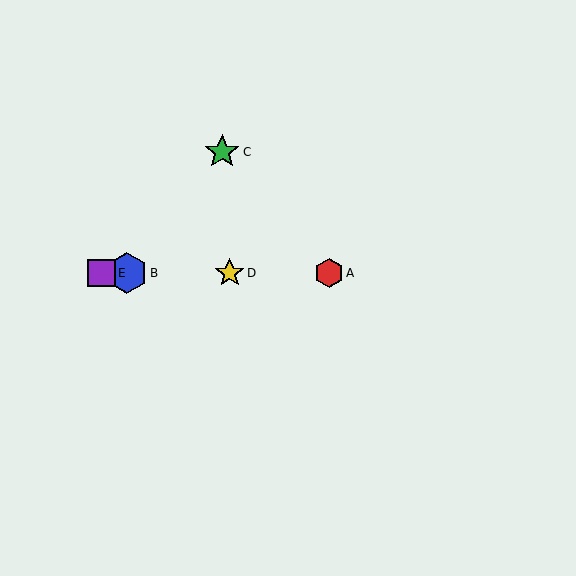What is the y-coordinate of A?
Object A is at y≈273.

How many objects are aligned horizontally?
4 objects (A, B, D, E) are aligned horizontally.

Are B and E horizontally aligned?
Yes, both are at y≈273.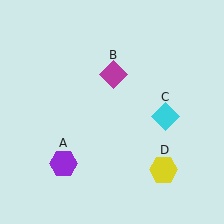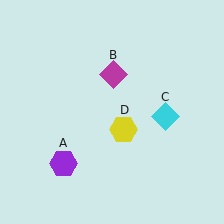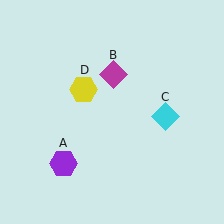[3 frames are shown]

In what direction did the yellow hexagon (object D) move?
The yellow hexagon (object D) moved up and to the left.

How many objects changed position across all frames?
1 object changed position: yellow hexagon (object D).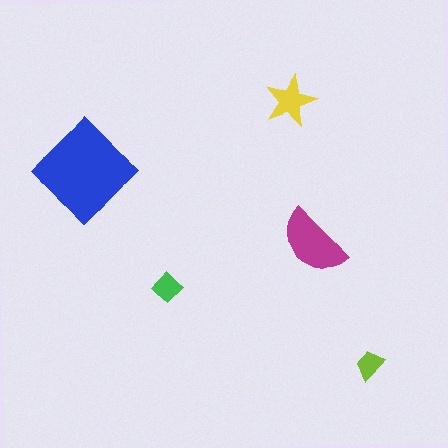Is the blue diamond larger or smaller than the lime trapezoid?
Larger.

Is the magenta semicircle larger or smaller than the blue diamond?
Smaller.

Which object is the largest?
The blue diamond.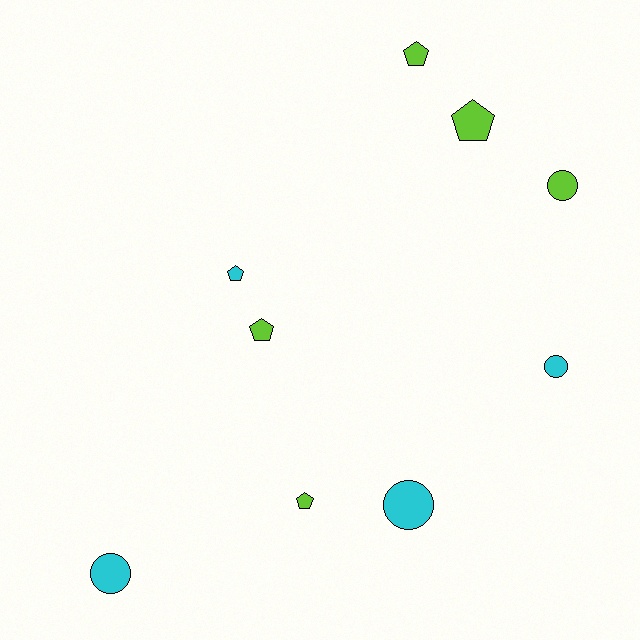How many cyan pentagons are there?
There is 1 cyan pentagon.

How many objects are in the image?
There are 9 objects.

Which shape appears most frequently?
Pentagon, with 5 objects.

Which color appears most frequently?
Lime, with 5 objects.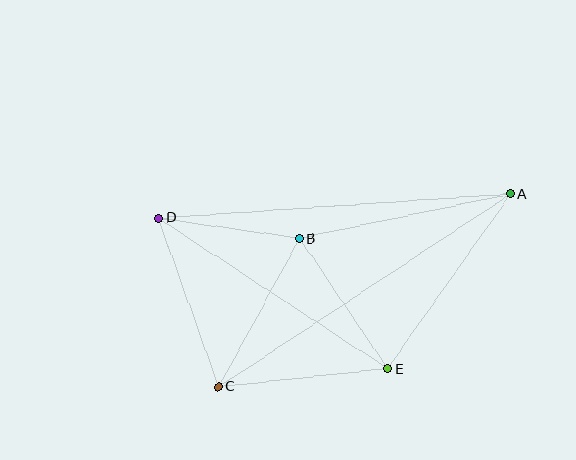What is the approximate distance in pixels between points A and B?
The distance between A and B is approximately 216 pixels.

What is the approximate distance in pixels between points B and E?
The distance between B and E is approximately 158 pixels.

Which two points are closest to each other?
Points B and D are closest to each other.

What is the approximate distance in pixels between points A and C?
The distance between A and C is approximately 350 pixels.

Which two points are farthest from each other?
Points A and D are farthest from each other.